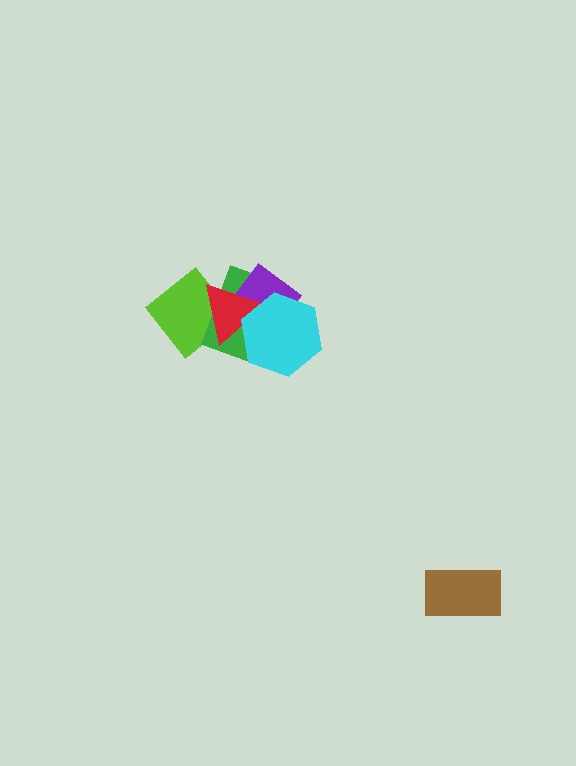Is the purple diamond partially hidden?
Yes, it is partially covered by another shape.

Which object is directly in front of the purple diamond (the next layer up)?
The red triangle is directly in front of the purple diamond.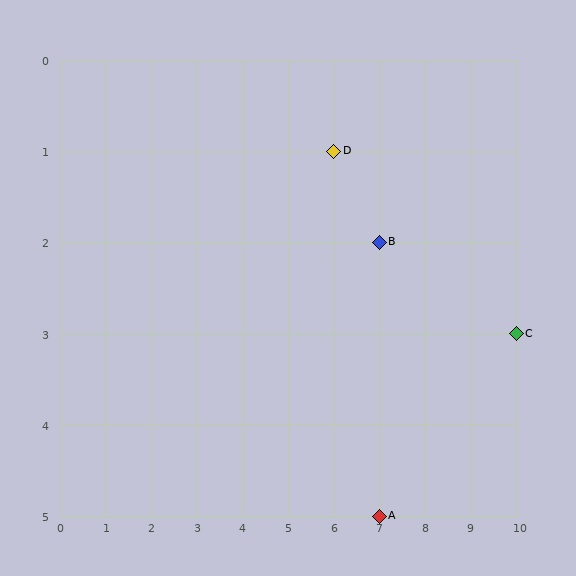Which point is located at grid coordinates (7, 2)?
Point B is at (7, 2).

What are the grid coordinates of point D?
Point D is at grid coordinates (6, 1).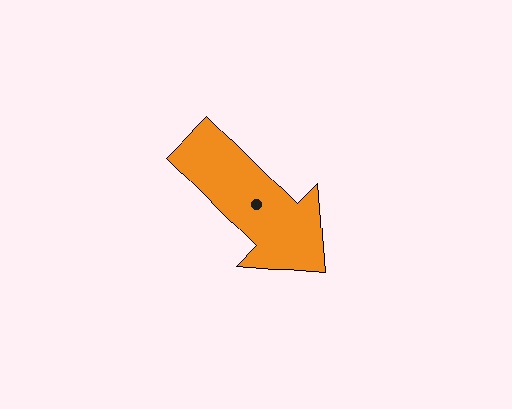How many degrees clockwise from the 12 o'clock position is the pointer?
Approximately 135 degrees.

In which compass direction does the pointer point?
Southeast.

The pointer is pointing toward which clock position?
Roughly 5 o'clock.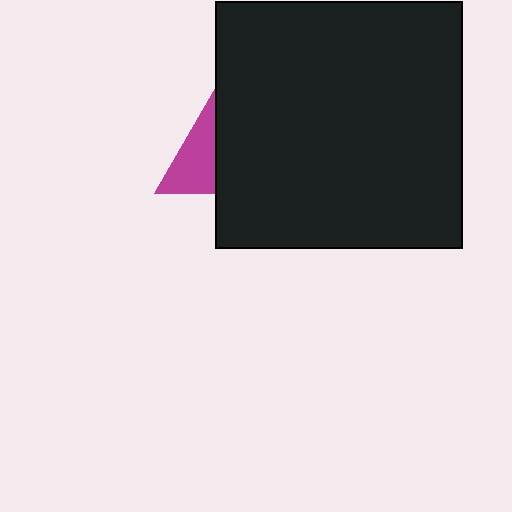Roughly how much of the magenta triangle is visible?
A small part of it is visible (roughly 43%).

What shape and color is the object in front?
The object in front is a black square.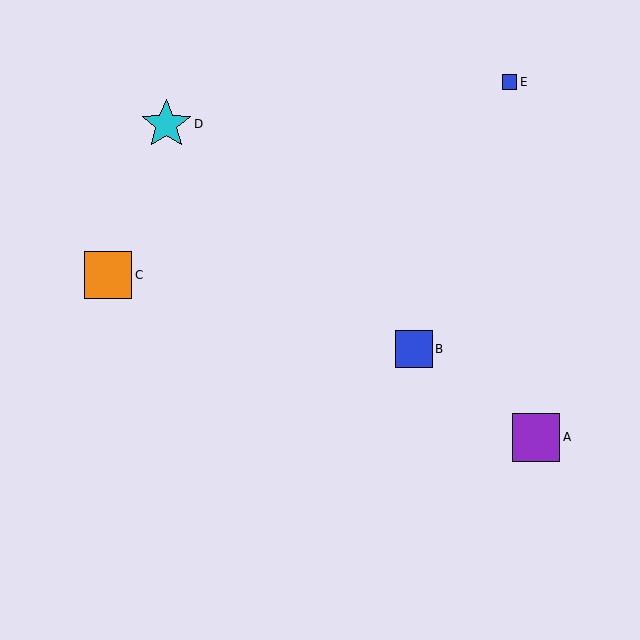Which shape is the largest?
The cyan star (labeled D) is the largest.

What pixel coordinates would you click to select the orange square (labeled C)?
Click at (108, 275) to select the orange square C.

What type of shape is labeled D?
Shape D is a cyan star.